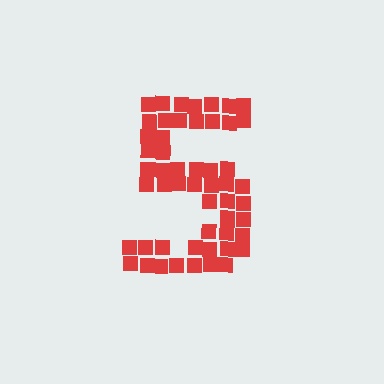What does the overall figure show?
The overall figure shows the digit 5.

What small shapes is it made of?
It is made of small squares.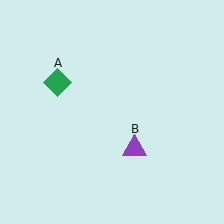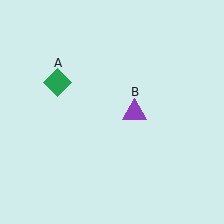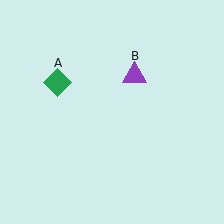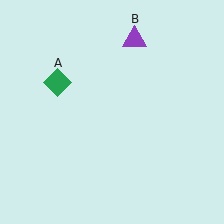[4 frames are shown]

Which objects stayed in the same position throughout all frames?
Green diamond (object A) remained stationary.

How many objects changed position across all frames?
1 object changed position: purple triangle (object B).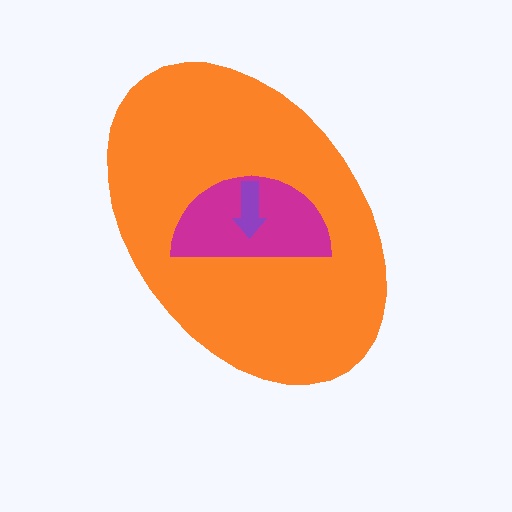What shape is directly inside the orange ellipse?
The magenta semicircle.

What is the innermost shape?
The purple arrow.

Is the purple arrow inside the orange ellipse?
Yes.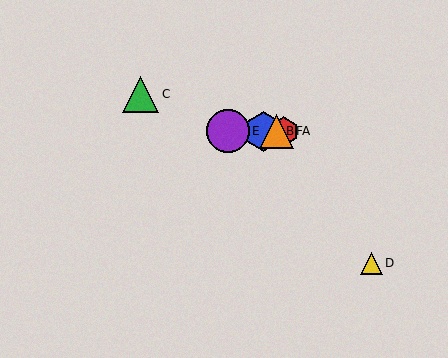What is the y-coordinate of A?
Object A is at y≈131.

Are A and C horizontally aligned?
No, A is at y≈131 and C is at y≈94.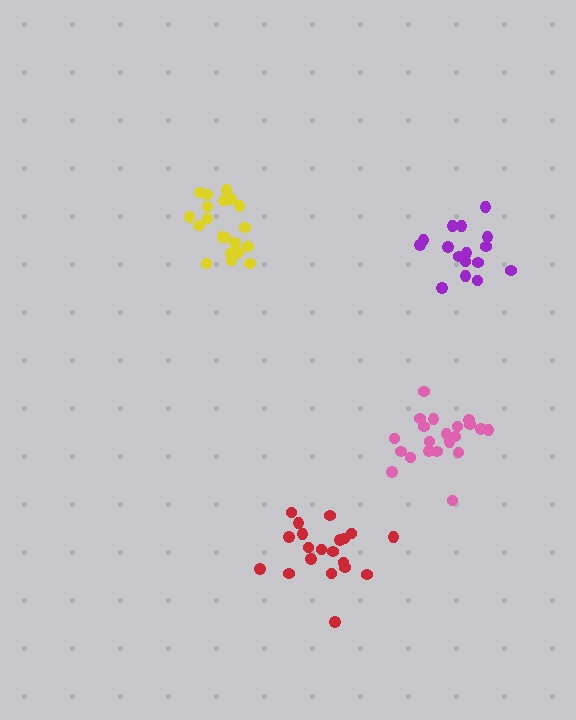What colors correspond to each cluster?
The clusters are colored: purple, pink, red, yellow.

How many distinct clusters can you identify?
There are 4 distinct clusters.